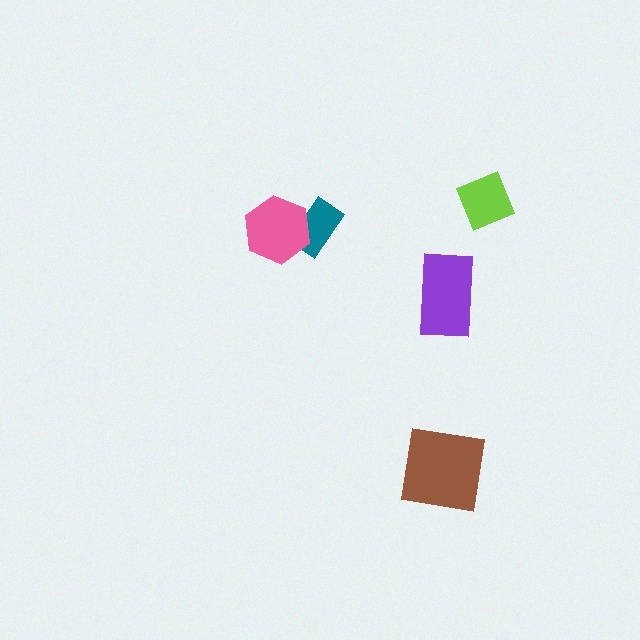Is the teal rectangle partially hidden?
Yes, it is partially covered by another shape.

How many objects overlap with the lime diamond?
0 objects overlap with the lime diamond.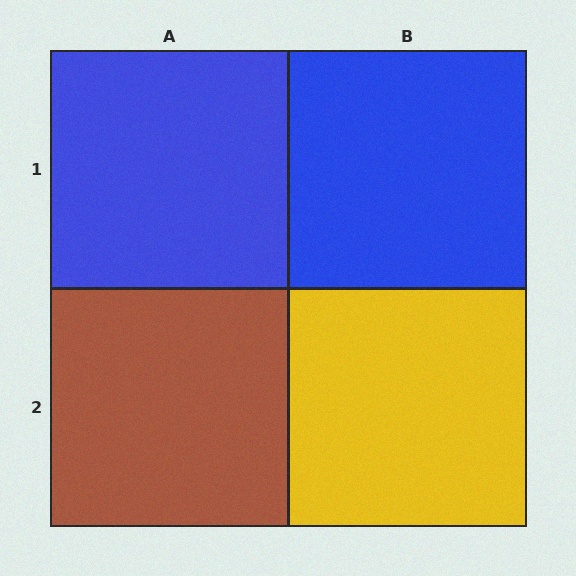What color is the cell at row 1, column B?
Blue.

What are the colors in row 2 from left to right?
Brown, yellow.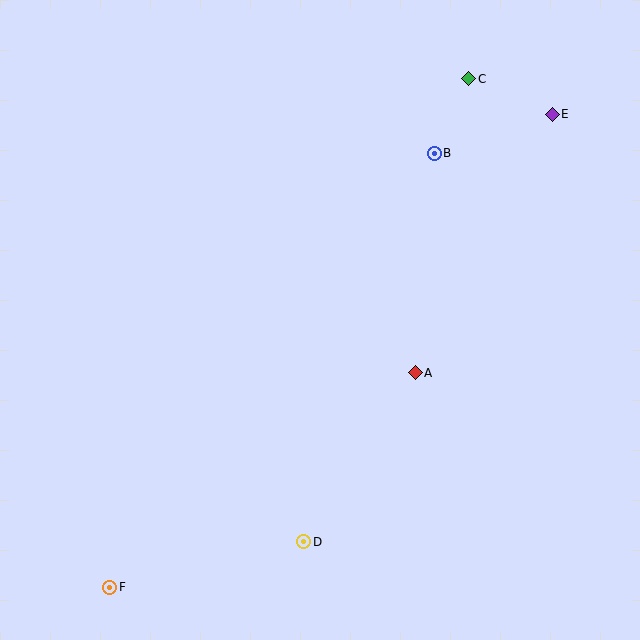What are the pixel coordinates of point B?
Point B is at (434, 153).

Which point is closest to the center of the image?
Point A at (415, 373) is closest to the center.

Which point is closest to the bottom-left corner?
Point F is closest to the bottom-left corner.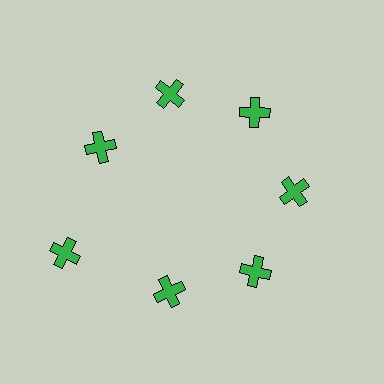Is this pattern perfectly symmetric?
No. The 7 green crosses are arranged in a ring, but one element near the 8 o'clock position is pushed outward from the center, breaking the 7-fold rotational symmetry.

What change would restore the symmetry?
The symmetry would be restored by moving it inward, back onto the ring so that all 7 crosses sit at equal angles and equal distance from the center.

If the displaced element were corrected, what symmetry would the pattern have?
It would have 7-fold rotational symmetry — the pattern would map onto itself every 51 degrees.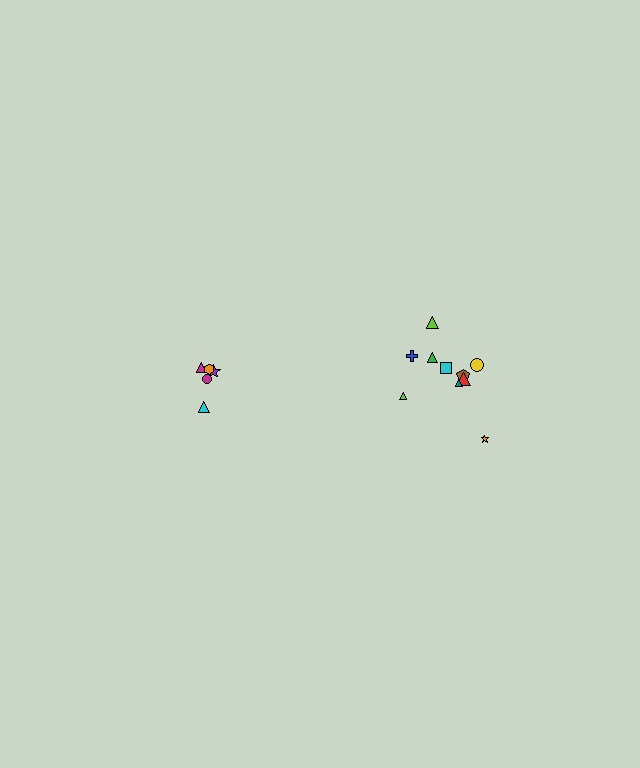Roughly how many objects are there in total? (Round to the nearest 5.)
Roughly 15 objects in total.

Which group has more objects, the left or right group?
The right group.